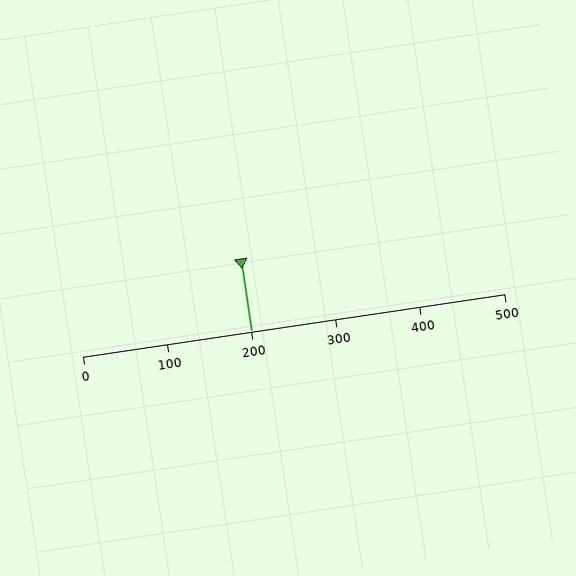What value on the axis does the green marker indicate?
The marker indicates approximately 200.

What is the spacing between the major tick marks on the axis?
The major ticks are spaced 100 apart.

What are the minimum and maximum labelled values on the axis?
The axis runs from 0 to 500.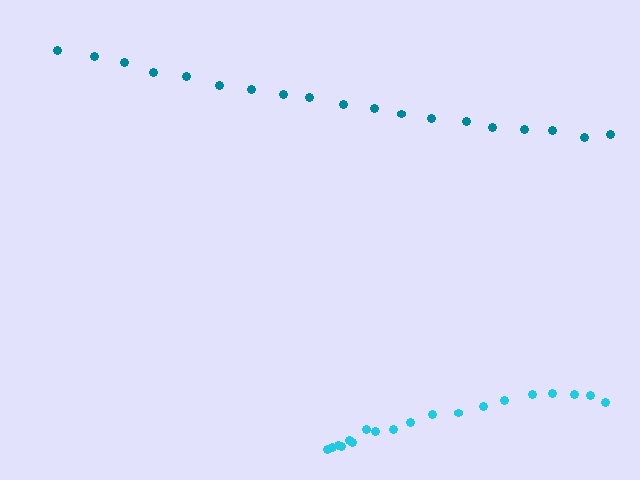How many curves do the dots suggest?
There are 2 distinct paths.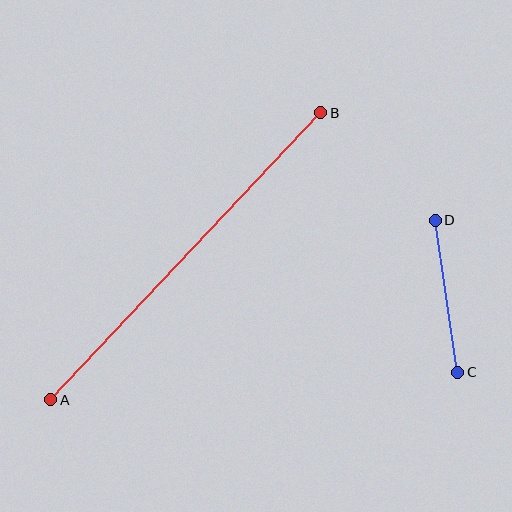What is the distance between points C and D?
The distance is approximately 154 pixels.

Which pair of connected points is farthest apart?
Points A and B are farthest apart.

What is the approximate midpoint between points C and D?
The midpoint is at approximately (447, 296) pixels.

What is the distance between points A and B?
The distance is approximately 394 pixels.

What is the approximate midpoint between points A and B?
The midpoint is at approximately (186, 256) pixels.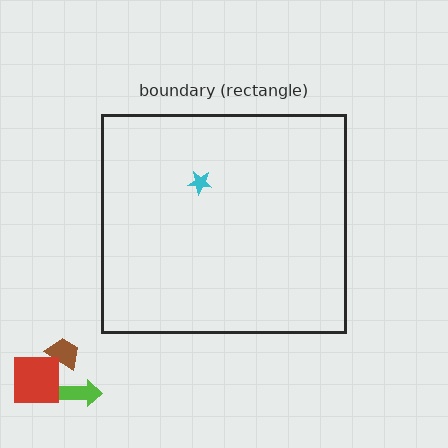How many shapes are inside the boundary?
1 inside, 3 outside.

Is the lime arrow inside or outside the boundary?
Outside.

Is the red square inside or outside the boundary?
Outside.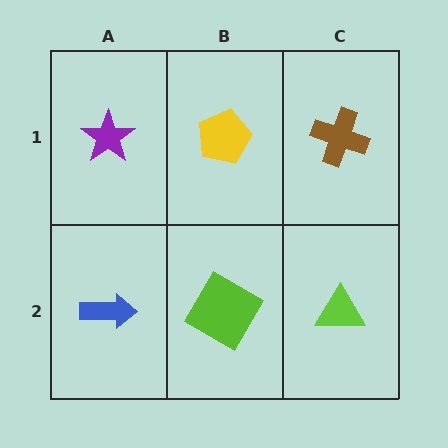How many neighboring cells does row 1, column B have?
3.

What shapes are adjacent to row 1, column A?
A blue arrow (row 2, column A), a yellow pentagon (row 1, column B).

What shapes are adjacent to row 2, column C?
A brown cross (row 1, column C), a lime square (row 2, column B).